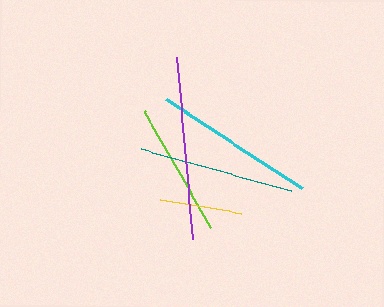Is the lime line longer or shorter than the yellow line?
The lime line is longer than the yellow line.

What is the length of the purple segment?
The purple segment is approximately 182 pixels long.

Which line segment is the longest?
The purple line is the longest at approximately 182 pixels.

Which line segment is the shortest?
The yellow line is the shortest at approximately 82 pixels.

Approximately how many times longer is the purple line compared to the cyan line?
The purple line is approximately 1.1 times the length of the cyan line.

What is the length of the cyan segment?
The cyan segment is approximately 163 pixels long.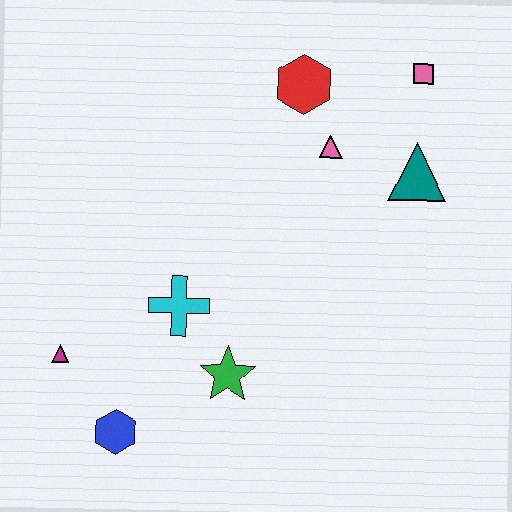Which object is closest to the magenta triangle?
The blue hexagon is closest to the magenta triangle.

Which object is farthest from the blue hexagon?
The pink square is farthest from the blue hexagon.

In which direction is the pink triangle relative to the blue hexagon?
The pink triangle is above the blue hexagon.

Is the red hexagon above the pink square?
No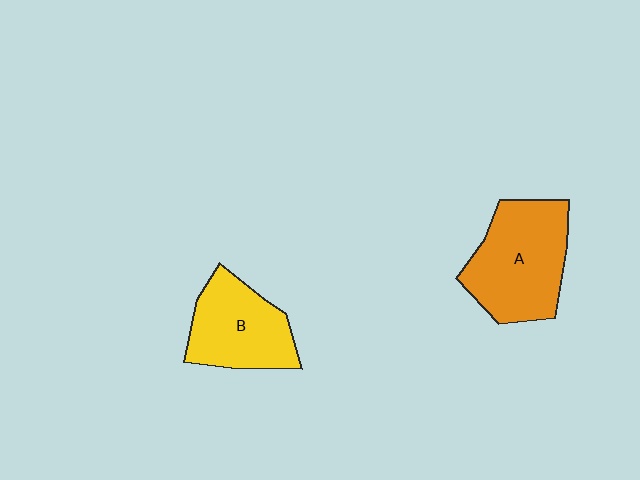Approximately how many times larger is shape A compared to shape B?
Approximately 1.3 times.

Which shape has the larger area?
Shape A (orange).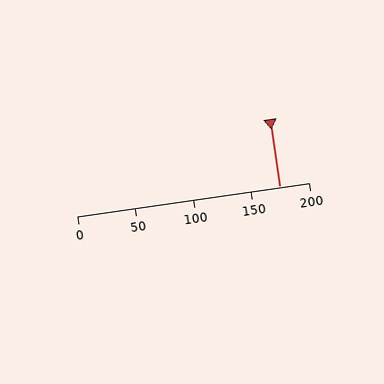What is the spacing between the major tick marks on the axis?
The major ticks are spaced 50 apart.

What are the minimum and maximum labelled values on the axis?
The axis runs from 0 to 200.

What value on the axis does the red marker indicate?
The marker indicates approximately 175.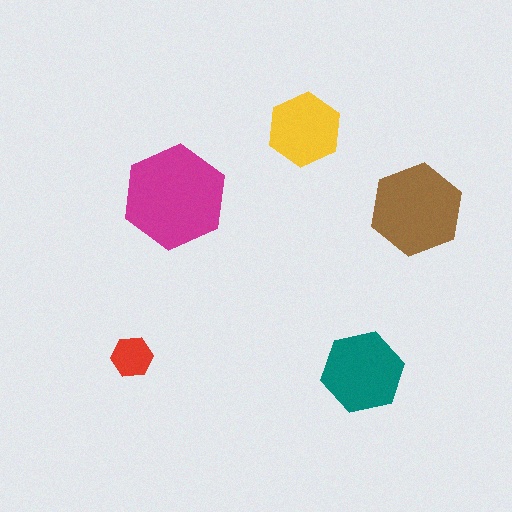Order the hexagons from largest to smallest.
the magenta one, the brown one, the teal one, the yellow one, the red one.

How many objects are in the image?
There are 5 objects in the image.